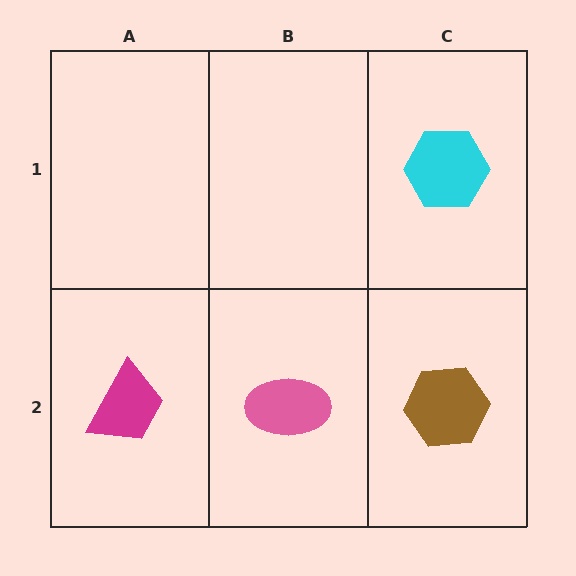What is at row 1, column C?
A cyan hexagon.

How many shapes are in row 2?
3 shapes.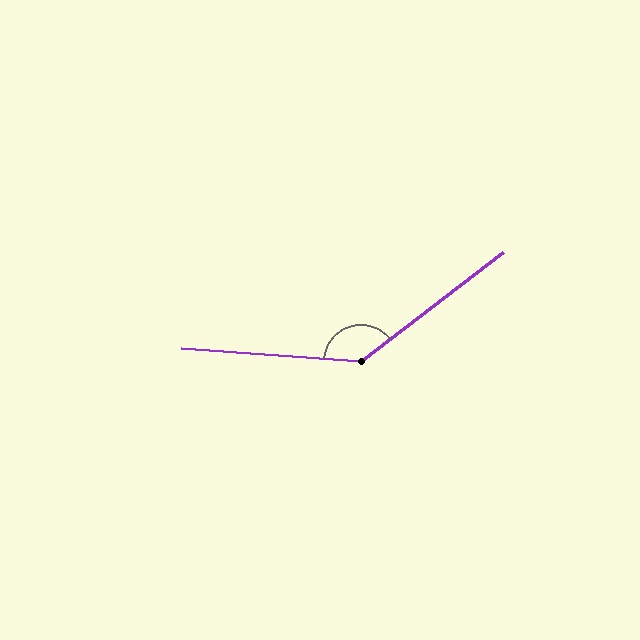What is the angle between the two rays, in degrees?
Approximately 138 degrees.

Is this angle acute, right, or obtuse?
It is obtuse.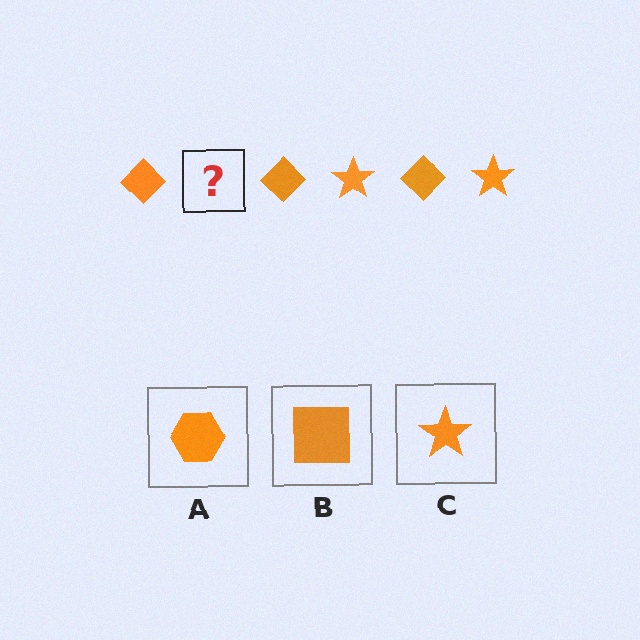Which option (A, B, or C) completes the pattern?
C.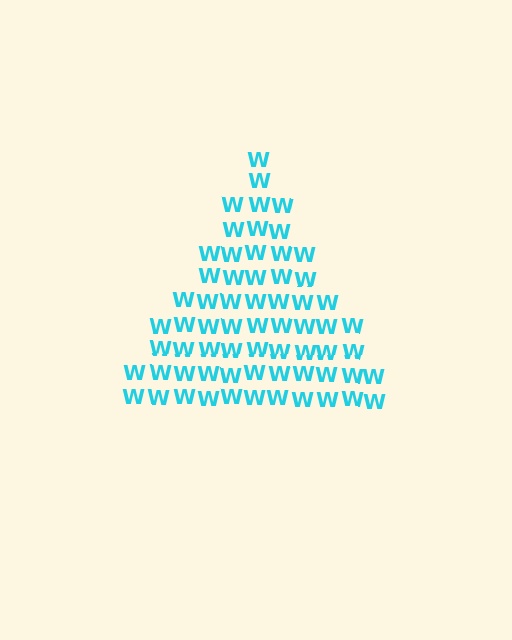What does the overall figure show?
The overall figure shows a triangle.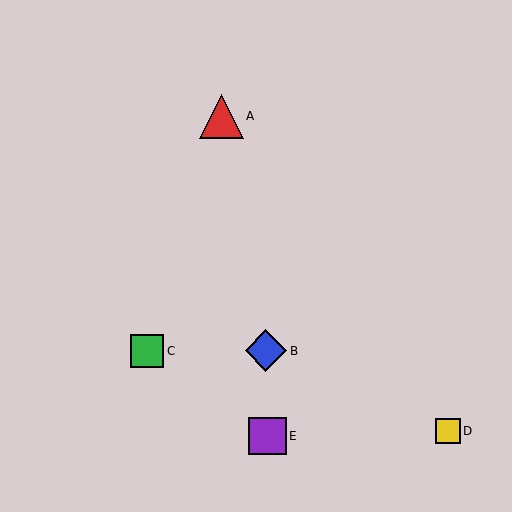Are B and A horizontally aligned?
No, B is at y≈351 and A is at y≈116.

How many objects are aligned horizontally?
2 objects (B, C) are aligned horizontally.